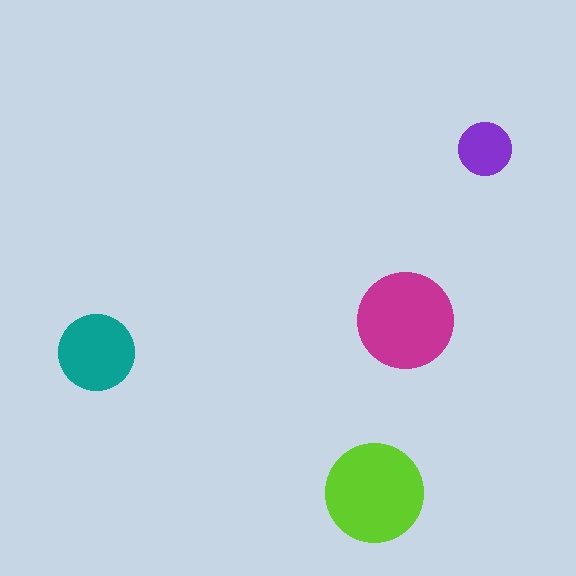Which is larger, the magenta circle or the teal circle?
The magenta one.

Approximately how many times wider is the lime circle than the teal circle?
About 1.5 times wider.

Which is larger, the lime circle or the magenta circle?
The lime one.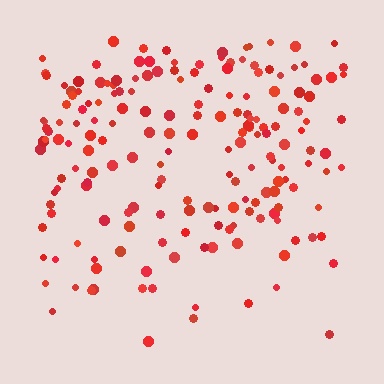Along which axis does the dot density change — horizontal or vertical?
Vertical.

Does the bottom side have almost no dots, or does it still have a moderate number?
Still a moderate number, just noticeably fewer than the top.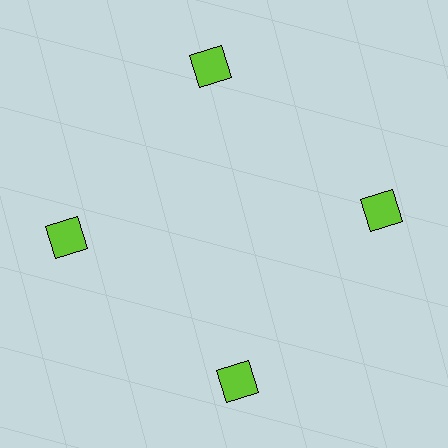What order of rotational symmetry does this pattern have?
This pattern has 4-fold rotational symmetry.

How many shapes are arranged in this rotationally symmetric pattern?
There are 4 shapes, arranged in 4 groups of 1.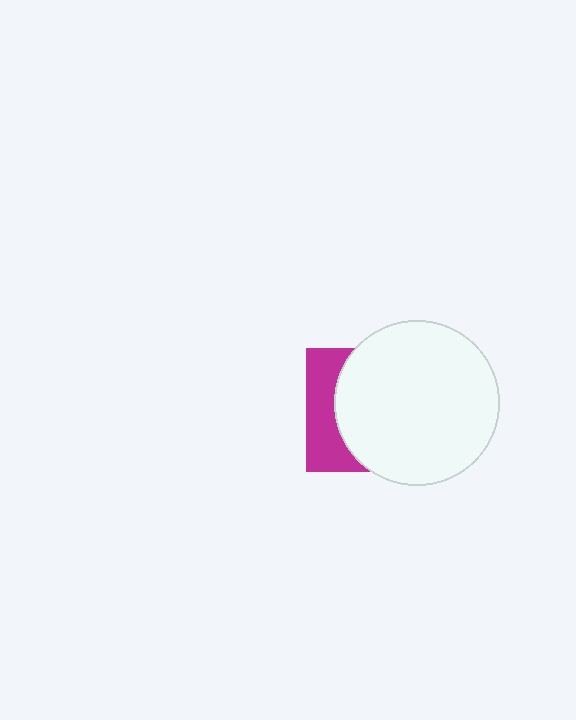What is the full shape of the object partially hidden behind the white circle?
The partially hidden object is a magenta square.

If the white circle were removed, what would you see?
You would see the complete magenta square.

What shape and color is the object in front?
The object in front is a white circle.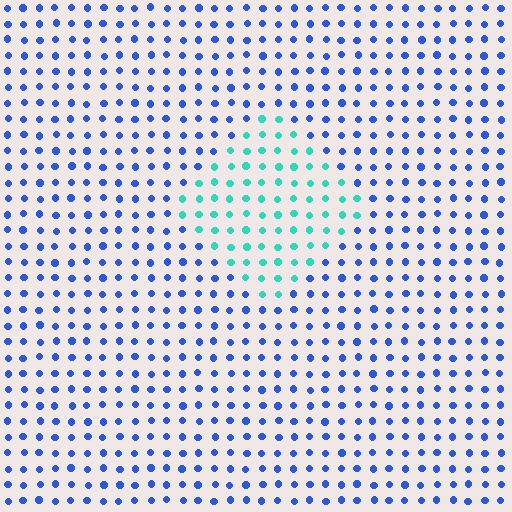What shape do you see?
I see a diamond.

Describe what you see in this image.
The image is filled with small blue elements in a uniform arrangement. A diamond-shaped region is visible where the elements are tinted to a slightly different hue, forming a subtle color boundary.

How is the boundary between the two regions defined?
The boundary is defined purely by a slight shift in hue (about 54 degrees). Spacing, size, and orientation are identical on both sides.